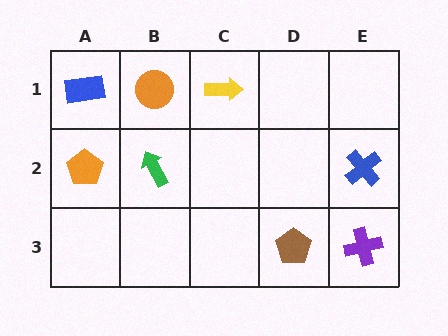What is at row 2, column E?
A blue cross.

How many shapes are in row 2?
3 shapes.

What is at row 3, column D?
A brown pentagon.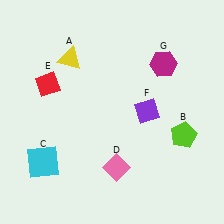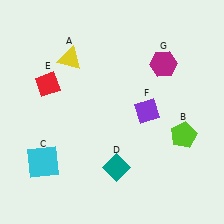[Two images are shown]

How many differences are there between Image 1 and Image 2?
There is 1 difference between the two images.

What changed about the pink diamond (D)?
In Image 1, D is pink. In Image 2, it changed to teal.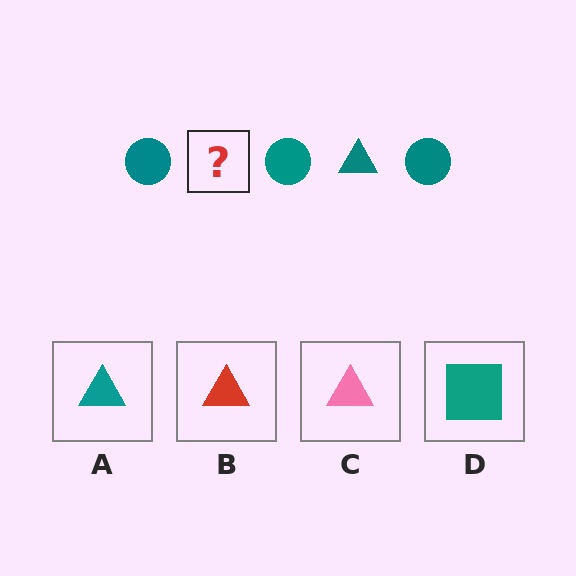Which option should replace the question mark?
Option A.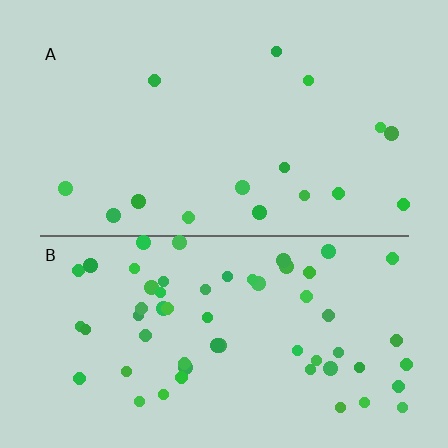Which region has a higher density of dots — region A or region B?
B (the bottom).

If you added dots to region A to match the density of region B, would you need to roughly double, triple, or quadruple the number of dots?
Approximately quadruple.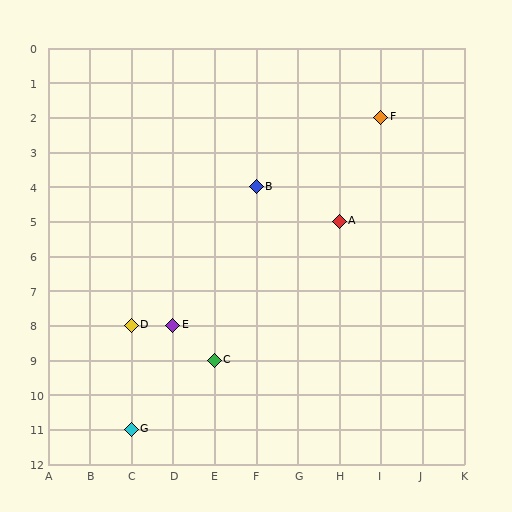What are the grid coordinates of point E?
Point E is at grid coordinates (D, 8).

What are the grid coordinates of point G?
Point G is at grid coordinates (C, 11).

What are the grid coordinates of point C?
Point C is at grid coordinates (E, 9).